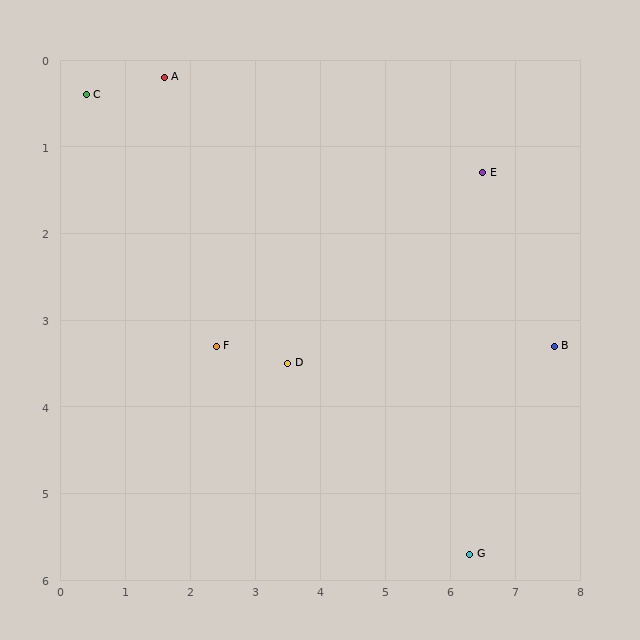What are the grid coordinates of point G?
Point G is at approximately (6.3, 5.7).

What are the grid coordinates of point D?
Point D is at approximately (3.5, 3.5).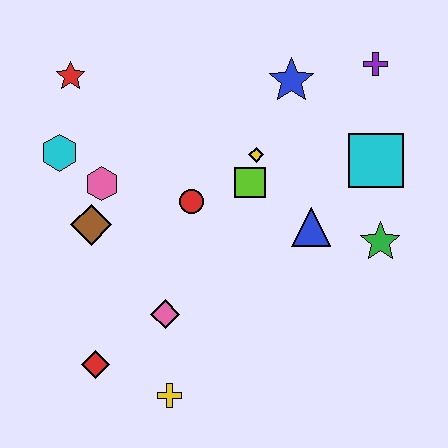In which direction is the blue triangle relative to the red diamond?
The blue triangle is to the right of the red diamond.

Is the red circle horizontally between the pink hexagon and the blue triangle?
Yes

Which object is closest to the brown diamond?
The pink hexagon is closest to the brown diamond.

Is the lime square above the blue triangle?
Yes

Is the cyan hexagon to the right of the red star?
No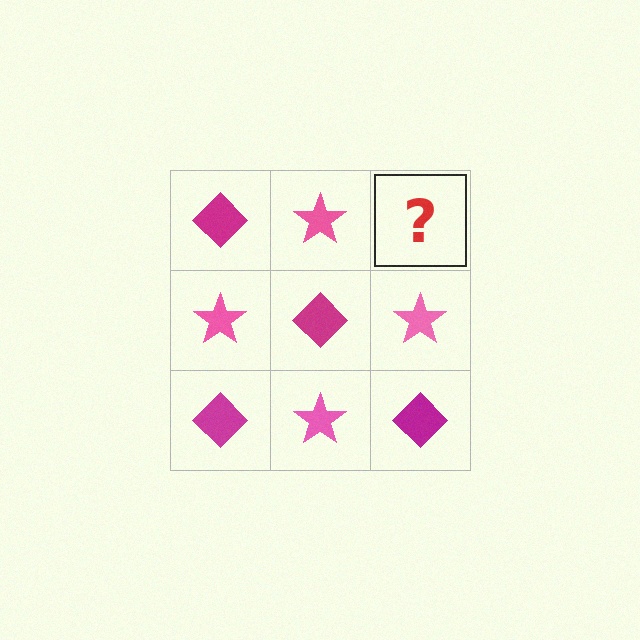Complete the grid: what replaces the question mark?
The question mark should be replaced with a magenta diamond.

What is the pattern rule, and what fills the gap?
The rule is that it alternates magenta diamond and pink star in a checkerboard pattern. The gap should be filled with a magenta diamond.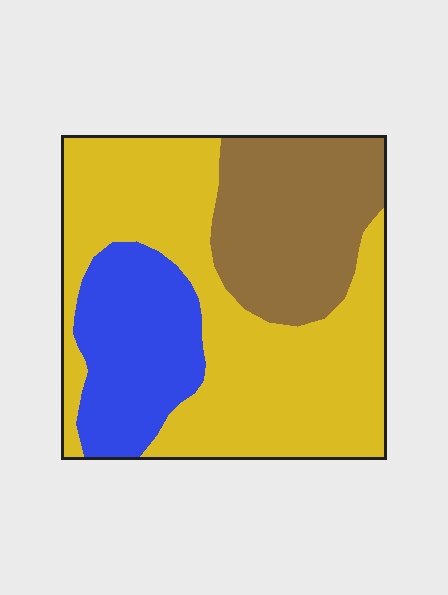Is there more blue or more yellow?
Yellow.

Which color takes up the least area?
Blue, at roughly 20%.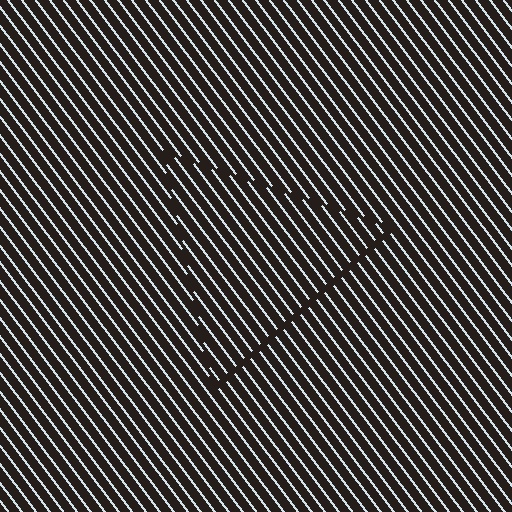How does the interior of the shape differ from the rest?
The interior of the shape contains the same grating, shifted by half a period — the contour is defined by the phase discontinuity where line-ends from the inner and outer gratings abut.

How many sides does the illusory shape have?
3 sides — the line-ends trace a triangle.